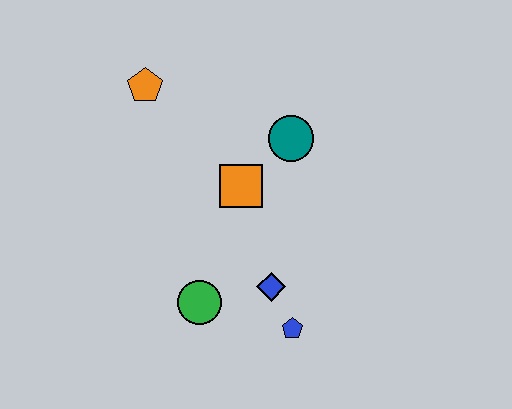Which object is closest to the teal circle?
The orange square is closest to the teal circle.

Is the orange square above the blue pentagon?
Yes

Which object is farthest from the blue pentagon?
The orange pentagon is farthest from the blue pentagon.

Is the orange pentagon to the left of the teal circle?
Yes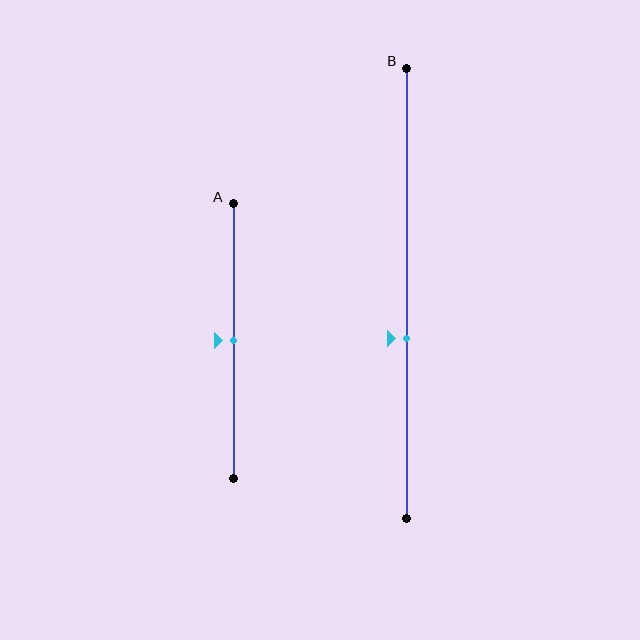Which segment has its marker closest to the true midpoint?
Segment A has its marker closest to the true midpoint.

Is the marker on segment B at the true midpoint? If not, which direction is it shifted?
No, the marker on segment B is shifted downward by about 10% of the segment length.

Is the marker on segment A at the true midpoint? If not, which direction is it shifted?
Yes, the marker on segment A is at the true midpoint.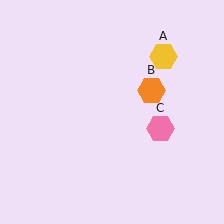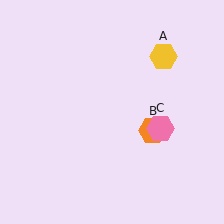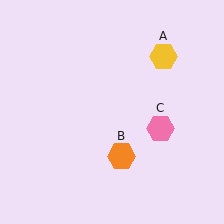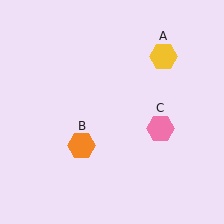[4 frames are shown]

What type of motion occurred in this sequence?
The orange hexagon (object B) rotated clockwise around the center of the scene.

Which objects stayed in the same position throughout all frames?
Yellow hexagon (object A) and pink hexagon (object C) remained stationary.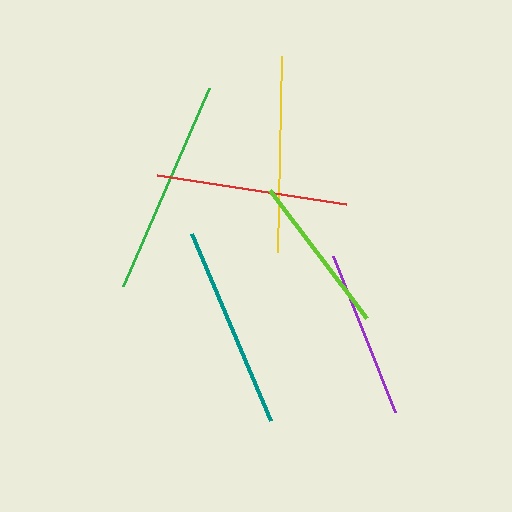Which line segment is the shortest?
The lime line is the shortest at approximately 160 pixels.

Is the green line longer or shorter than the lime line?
The green line is longer than the lime line.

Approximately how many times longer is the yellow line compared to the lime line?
The yellow line is approximately 1.2 times the length of the lime line.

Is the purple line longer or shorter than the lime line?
The purple line is longer than the lime line.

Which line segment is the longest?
The green line is the longest at approximately 216 pixels.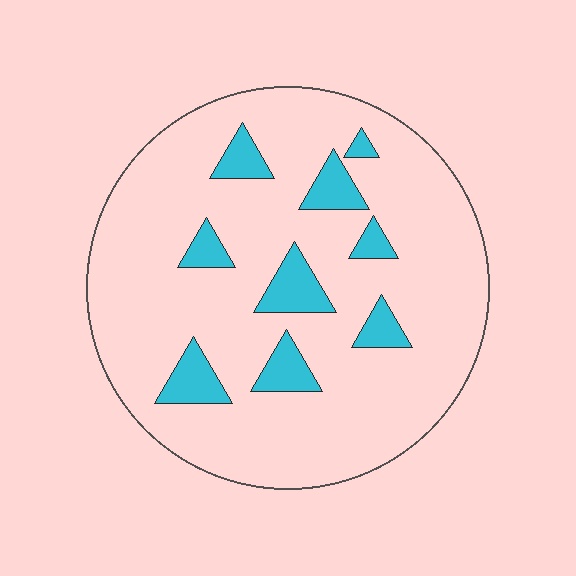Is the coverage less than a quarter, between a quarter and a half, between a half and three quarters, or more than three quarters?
Less than a quarter.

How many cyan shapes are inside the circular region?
9.